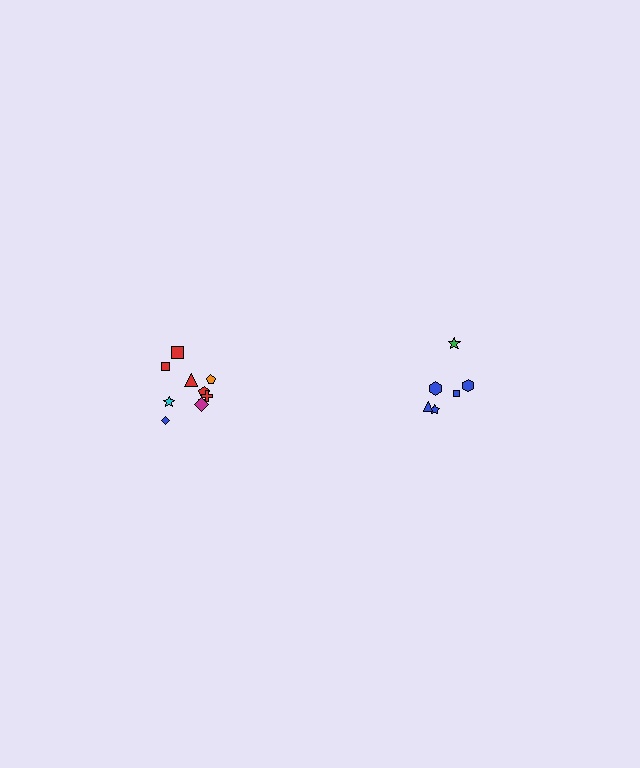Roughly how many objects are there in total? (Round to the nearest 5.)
Roughly 15 objects in total.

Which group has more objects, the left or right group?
The left group.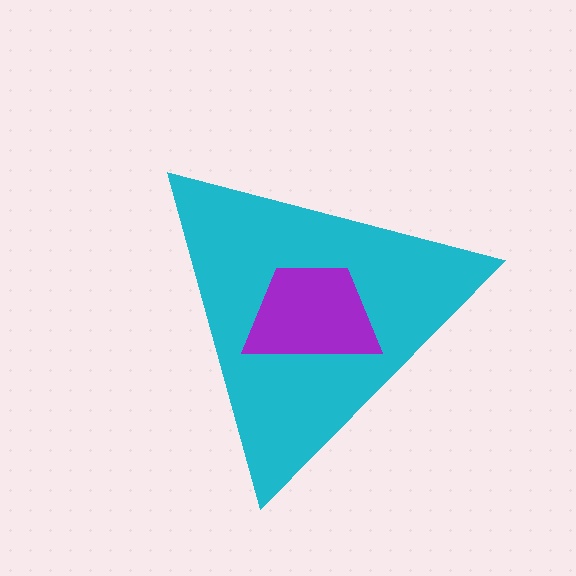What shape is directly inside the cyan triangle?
The purple trapezoid.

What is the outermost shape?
The cyan triangle.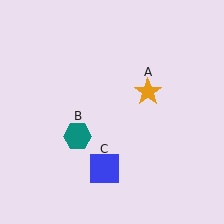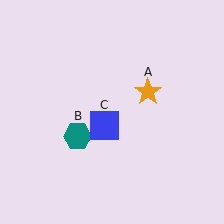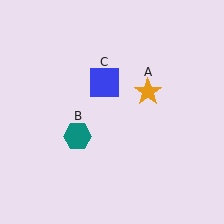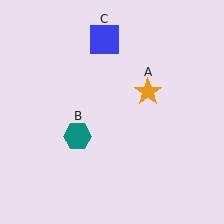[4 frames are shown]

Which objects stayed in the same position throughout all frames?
Orange star (object A) and teal hexagon (object B) remained stationary.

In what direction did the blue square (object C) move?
The blue square (object C) moved up.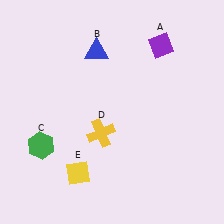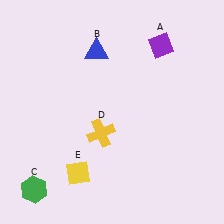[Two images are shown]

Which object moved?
The green hexagon (C) moved down.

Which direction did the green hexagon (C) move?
The green hexagon (C) moved down.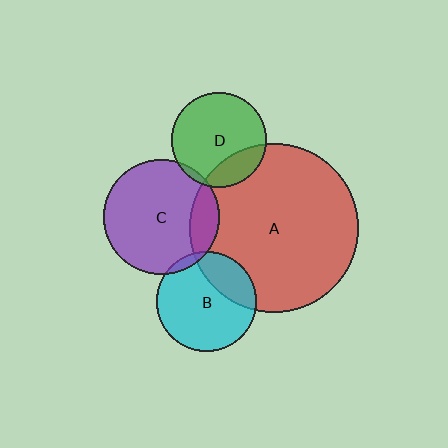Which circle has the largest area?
Circle A (red).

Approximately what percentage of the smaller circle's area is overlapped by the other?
Approximately 5%.